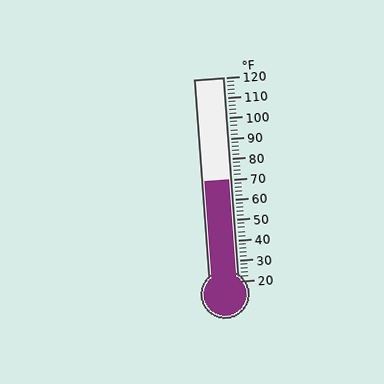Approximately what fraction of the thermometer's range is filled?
The thermometer is filled to approximately 50% of its range.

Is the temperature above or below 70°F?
The temperature is at 70°F.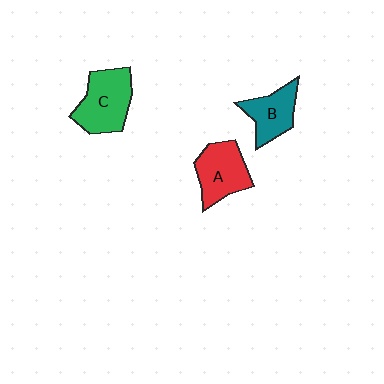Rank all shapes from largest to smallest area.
From largest to smallest: C (green), A (red), B (teal).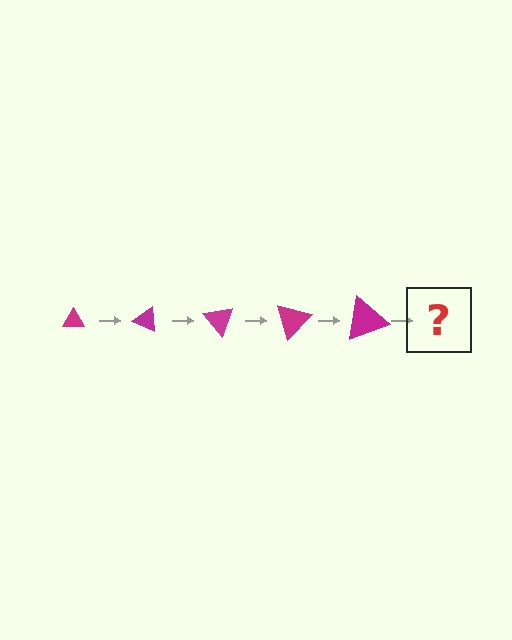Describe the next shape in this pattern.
It should be a triangle, larger than the previous one and rotated 125 degrees from the start.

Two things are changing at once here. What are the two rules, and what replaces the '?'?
The two rules are that the triangle grows larger each step and it rotates 25 degrees each step. The '?' should be a triangle, larger than the previous one and rotated 125 degrees from the start.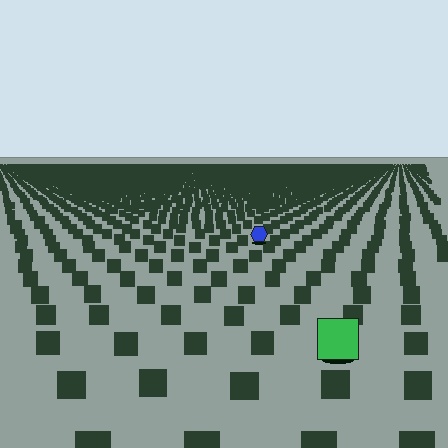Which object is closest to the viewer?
The green square is closest. The texture marks near it are larger and more spread out.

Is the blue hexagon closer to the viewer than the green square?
No. The green square is closer — you can tell from the texture gradient: the ground texture is coarser near it.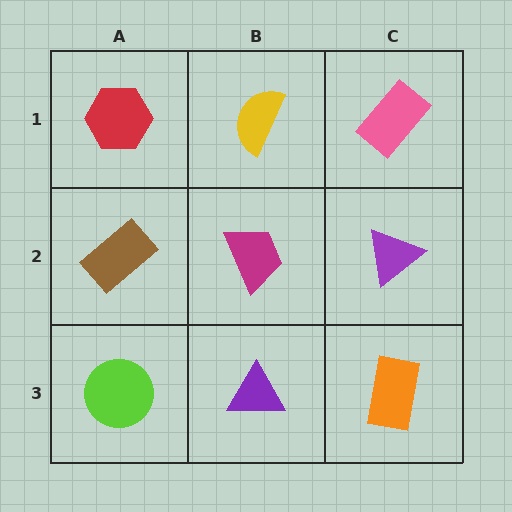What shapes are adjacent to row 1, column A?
A brown rectangle (row 2, column A), a yellow semicircle (row 1, column B).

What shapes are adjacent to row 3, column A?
A brown rectangle (row 2, column A), a purple triangle (row 3, column B).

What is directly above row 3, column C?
A purple triangle.